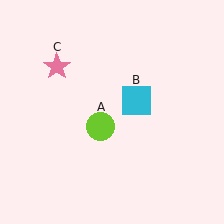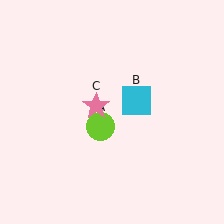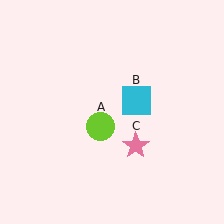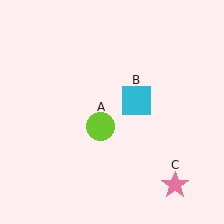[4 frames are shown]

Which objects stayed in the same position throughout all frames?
Lime circle (object A) and cyan square (object B) remained stationary.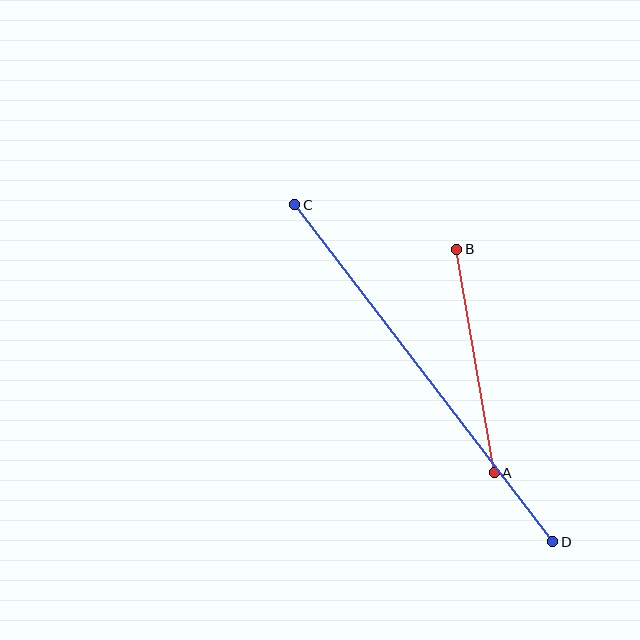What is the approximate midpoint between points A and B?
The midpoint is at approximately (476, 361) pixels.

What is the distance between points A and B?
The distance is approximately 227 pixels.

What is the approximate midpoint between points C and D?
The midpoint is at approximately (424, 373) pixels.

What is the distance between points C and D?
The distance is approximately 425 pixels.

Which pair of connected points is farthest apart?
Points C and D are farthest apart.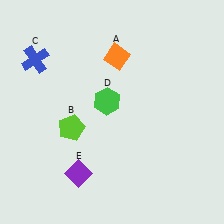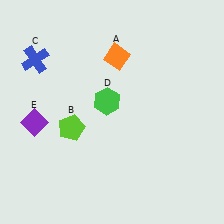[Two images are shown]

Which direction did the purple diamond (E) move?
The purple diamond (E) moved up.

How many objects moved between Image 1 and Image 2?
1 object moved between the two images.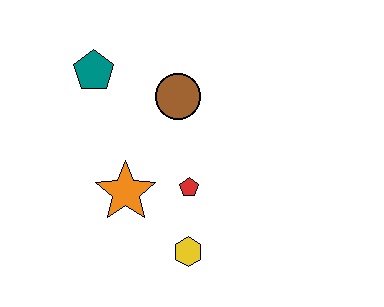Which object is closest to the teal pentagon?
The brown circle is closest to the teal pentagon.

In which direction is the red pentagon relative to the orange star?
The red pentagon is to the right of the orange star.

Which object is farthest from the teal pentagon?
The yellow hexagon is farthest from the teal pentagon.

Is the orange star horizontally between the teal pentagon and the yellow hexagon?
Yes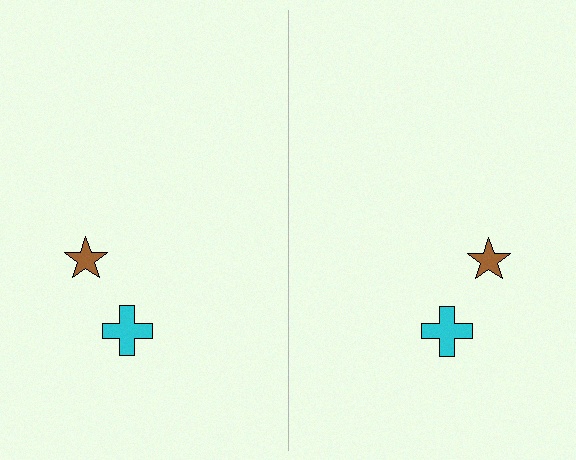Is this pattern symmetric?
Yes, this pattern has bilateral (reflection) symmetry.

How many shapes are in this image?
There are 4 shapes in this image.